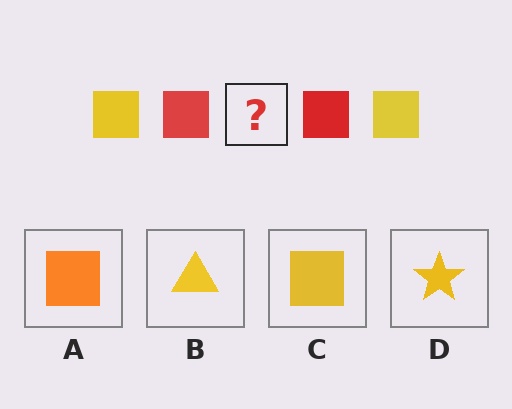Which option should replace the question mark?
Option C.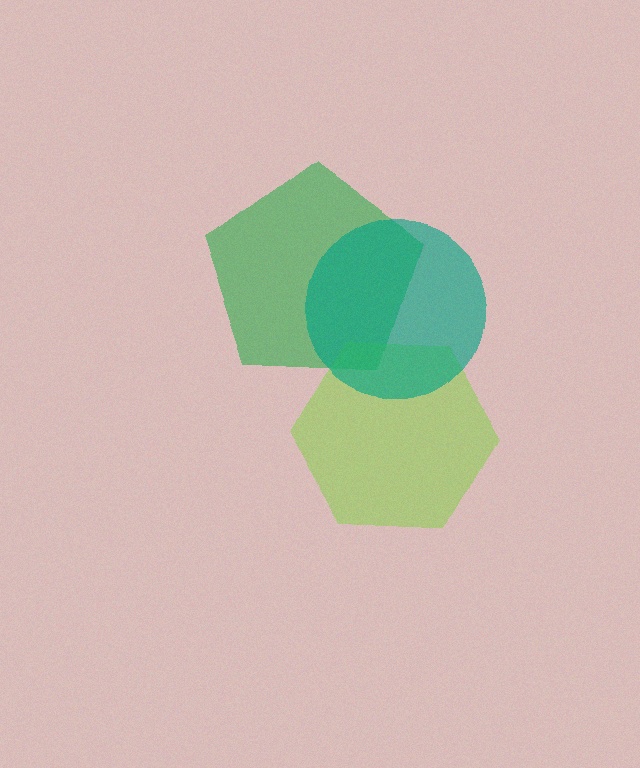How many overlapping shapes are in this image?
There are 3 overlapping shapes in the image.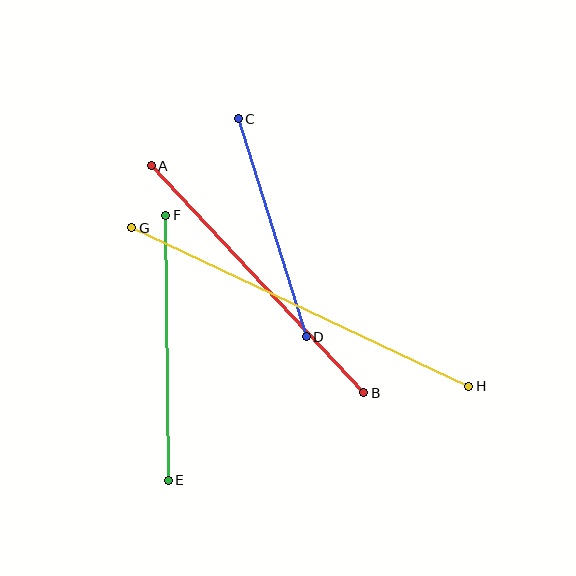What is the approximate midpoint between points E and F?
The midpoint is at approximately (167, 348) pixels.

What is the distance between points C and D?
The distance is approximately 229 pixels.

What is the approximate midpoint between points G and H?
The midpoint is at approximately (300, 307) pixels.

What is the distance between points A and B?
The distance is approximately 311 pixels.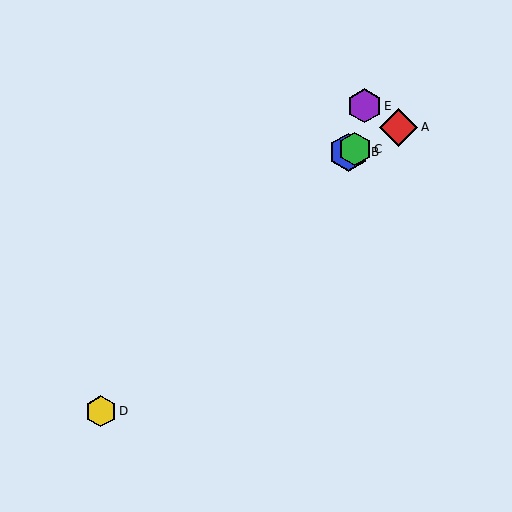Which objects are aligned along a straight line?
Objects A, B, C are aligned along a straight line.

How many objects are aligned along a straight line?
3 objects (A, B, C) are aligned along a straight line.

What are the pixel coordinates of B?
Object B is at (348, 152).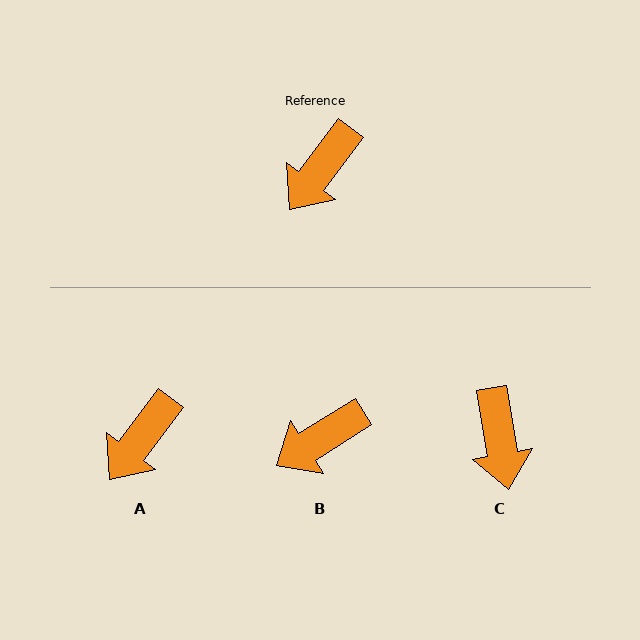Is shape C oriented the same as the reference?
No, it is off by about 47 degrees.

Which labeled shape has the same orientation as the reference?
A.